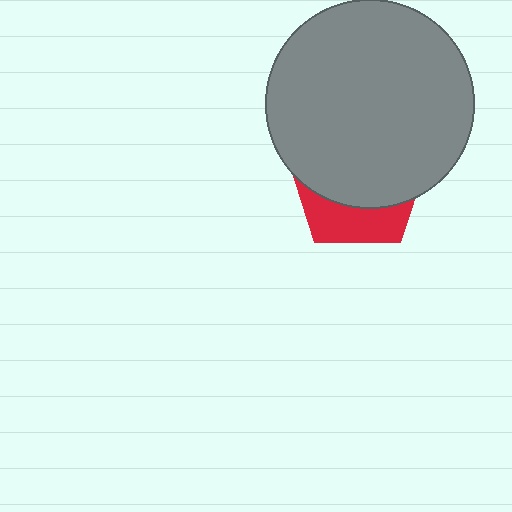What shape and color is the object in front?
The object in front is a gray circle.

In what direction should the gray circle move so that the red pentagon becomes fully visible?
The gray circle should move up. That is the shortest direction to clear the overlap and leave the red pentagon fully visible.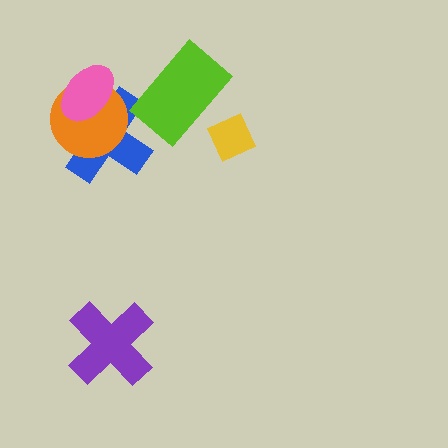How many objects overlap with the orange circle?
2 objects overlap with the orange circle.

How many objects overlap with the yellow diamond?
0 objects overlap with the yellow diamond.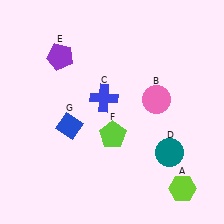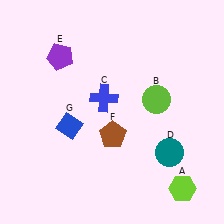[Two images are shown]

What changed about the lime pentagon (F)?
In Image 1, F is lime. In Image 2, it changed to brown.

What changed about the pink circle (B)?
In Image 1, B is pink. In Image 2, it changed to lime.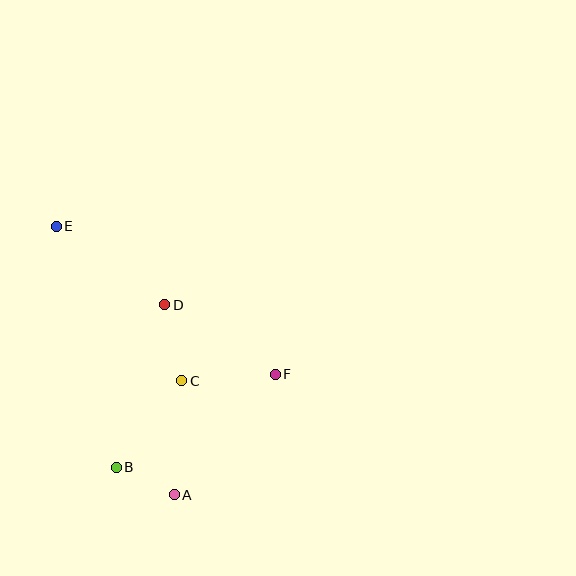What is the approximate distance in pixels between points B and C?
The distance between B and C is approximately 109 pixels.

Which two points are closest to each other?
Points A and B are closest to each other.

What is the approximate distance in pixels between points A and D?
The distance between A and D is approximately 190 pixels.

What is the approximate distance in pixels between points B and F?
The distance between B and F is approximately 184 pixels.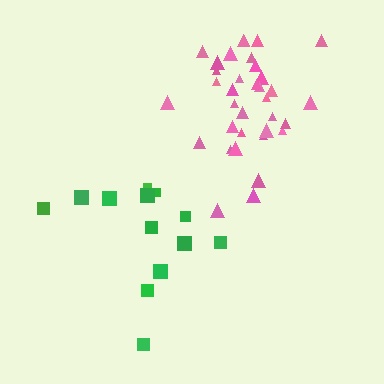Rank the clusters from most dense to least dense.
pink, green.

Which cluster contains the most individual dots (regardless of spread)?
Pink (35).